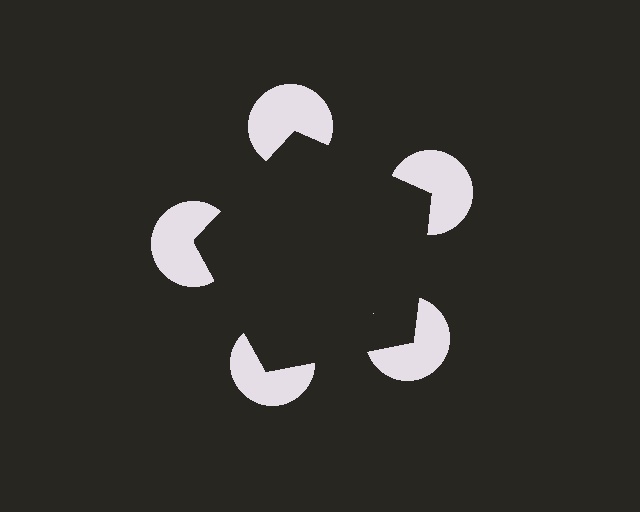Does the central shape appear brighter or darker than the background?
It typically appears slightly darker than the background, even though no actual brightness change is drawn.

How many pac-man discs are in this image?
There are 5 — one at each vertex of the illusory pentagon.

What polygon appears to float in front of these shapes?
An illusory pentagon — its edges are inferred from the aligned wedge cuts in the pac-man discs, not physically drawn.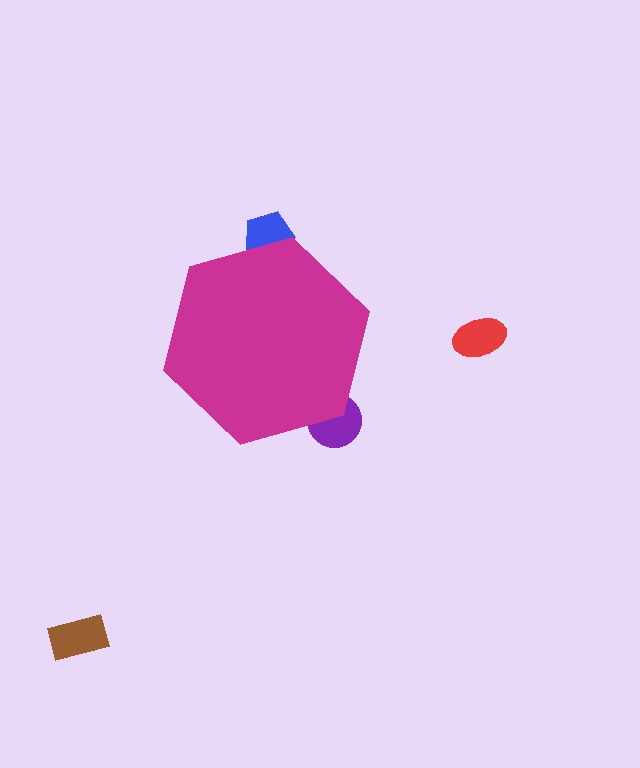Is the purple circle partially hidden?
Yes, the purple circle is partially hidden behind the magenta hexagon.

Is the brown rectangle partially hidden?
No, the brown rectangle is fully visible.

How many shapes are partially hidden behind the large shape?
2 shapes are partially hidden.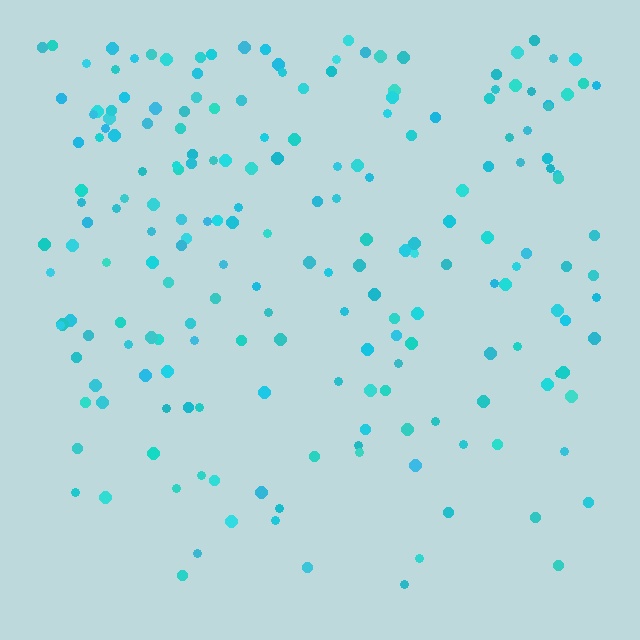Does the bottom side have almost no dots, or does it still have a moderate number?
Still a moderate number, just noticeably fewer than the top.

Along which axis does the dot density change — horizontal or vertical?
Vertical.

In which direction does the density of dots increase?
From bottom to top, with the top side densest.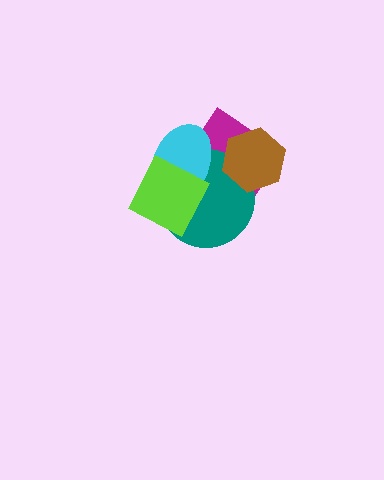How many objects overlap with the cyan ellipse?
3 objects overlap with the cyan ellipse.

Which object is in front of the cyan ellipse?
The lime square is in front of the cyan ellipse.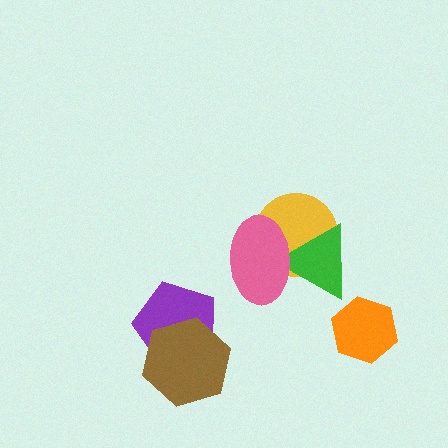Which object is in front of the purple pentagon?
The brown hexagon is in front of the purple pentagon.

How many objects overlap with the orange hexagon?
0 objects overlap with the orange hexagon.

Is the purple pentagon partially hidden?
Yes, it is partially covered by another shape.